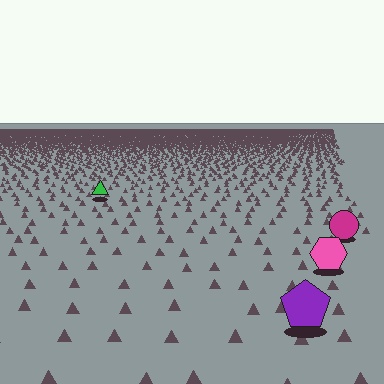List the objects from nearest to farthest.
From nearest to farthest: the purple pentagon, the pink hexagon, the magenta circle, the green triangle.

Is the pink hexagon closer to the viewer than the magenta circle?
Yes. The pink hexagon is closer — you can tell from the texture gradient: the ground texture is coarser near it.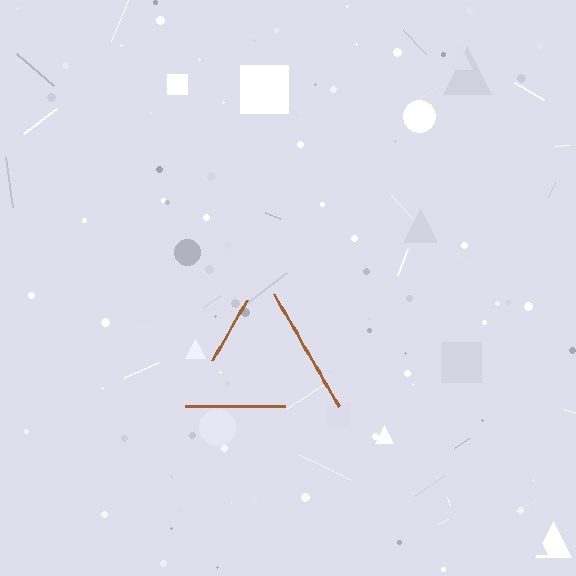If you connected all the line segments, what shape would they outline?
They would outline a triangle.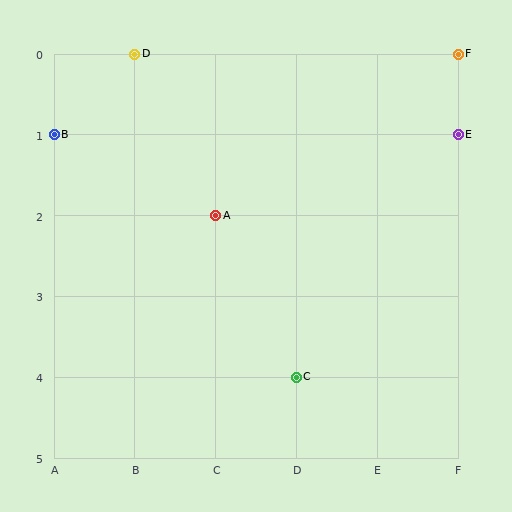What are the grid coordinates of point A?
Point A is at grid coordinates (C, 2).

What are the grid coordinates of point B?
Point B is at grid coordinates (A, 1).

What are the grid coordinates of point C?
Point C is at grid coordinates (D, 4).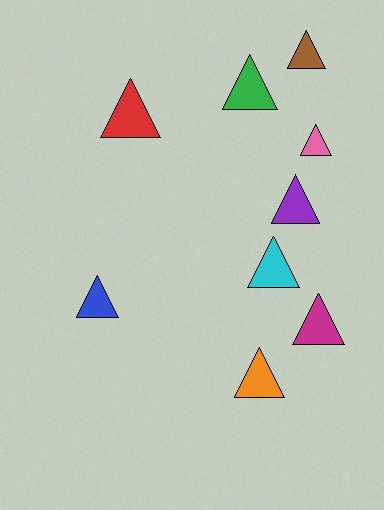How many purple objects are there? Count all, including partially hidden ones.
There is 1 purple object.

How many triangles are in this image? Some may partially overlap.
There are 9 triangles.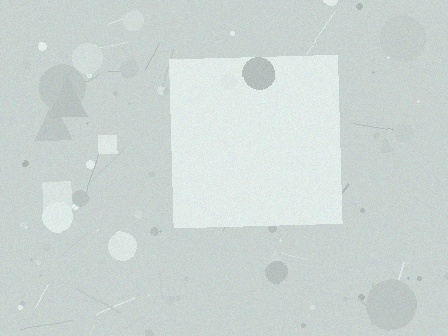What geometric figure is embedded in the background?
A square is embedded in the background.